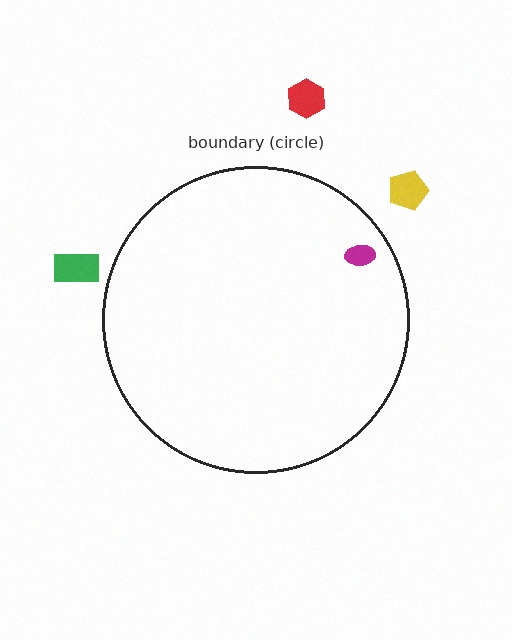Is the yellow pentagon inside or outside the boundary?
Outside.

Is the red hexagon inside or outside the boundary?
Outside.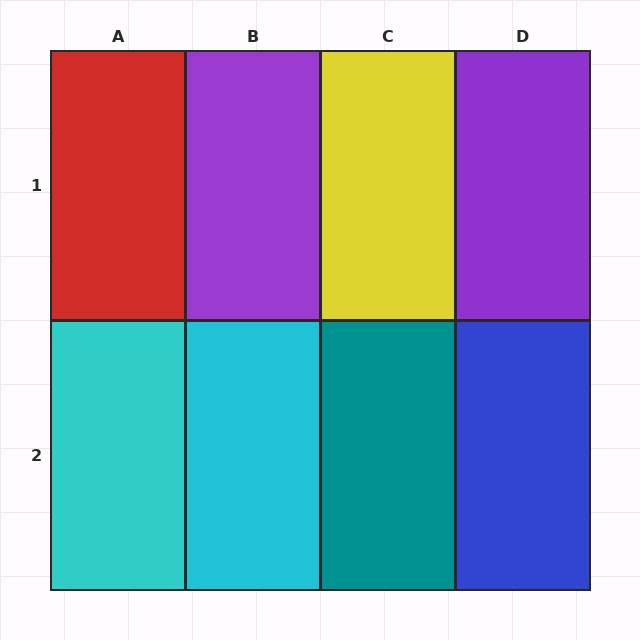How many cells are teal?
1 cell is teal.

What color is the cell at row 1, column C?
Yellow.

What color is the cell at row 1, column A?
Red.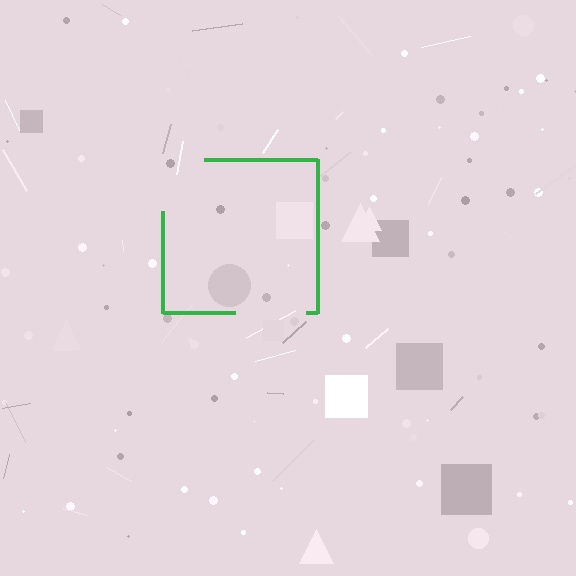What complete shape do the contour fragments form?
The contour fragments form a square.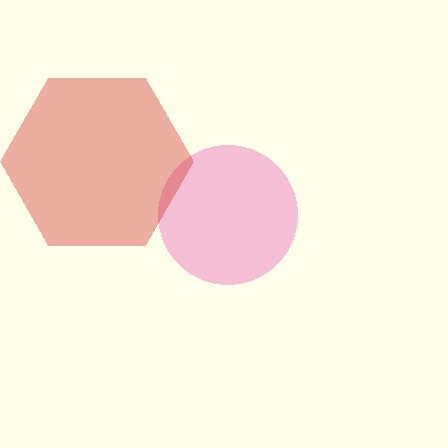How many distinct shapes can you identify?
There are 2 distinct shapes: a pink circle, a red hexagon.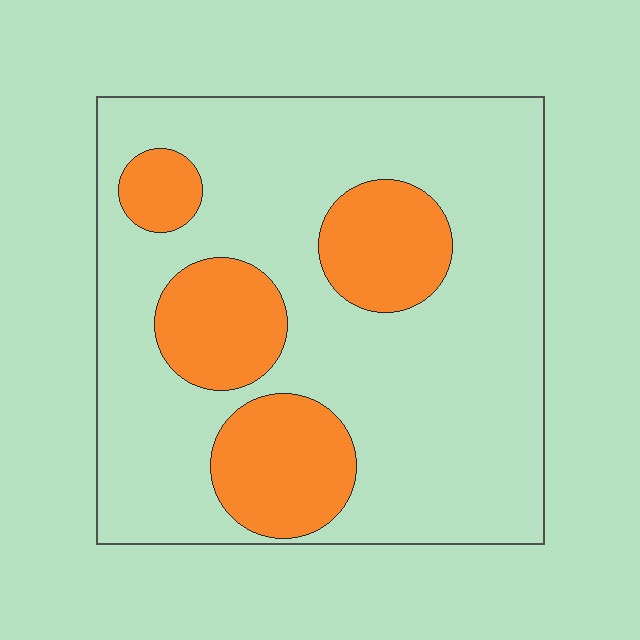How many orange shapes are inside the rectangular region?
4.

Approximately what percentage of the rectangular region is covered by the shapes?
Approximately 25%.